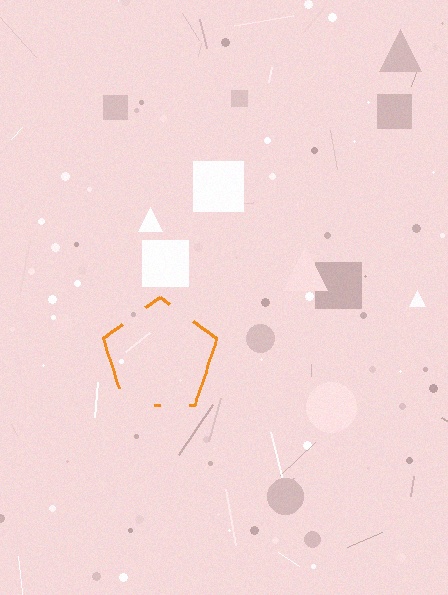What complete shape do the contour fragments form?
The contour fragments form a pentagon.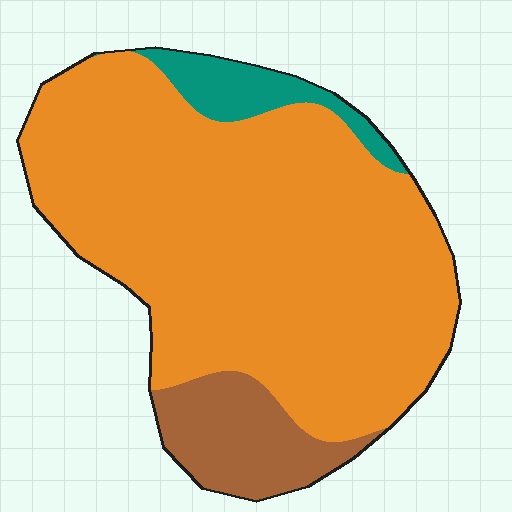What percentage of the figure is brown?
Brown takes up about one eighth (1/8) of the figure.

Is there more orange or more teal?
Orange.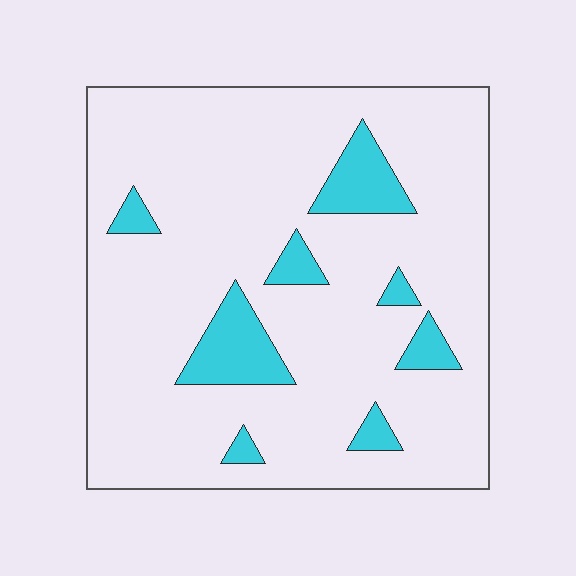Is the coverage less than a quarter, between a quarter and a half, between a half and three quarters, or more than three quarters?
Less than a quarter.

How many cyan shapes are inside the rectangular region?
8.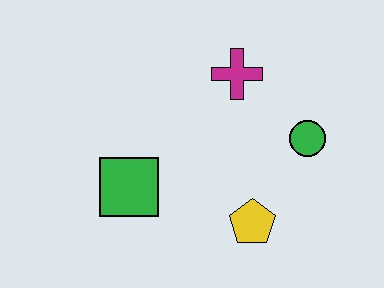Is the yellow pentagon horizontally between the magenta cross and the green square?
No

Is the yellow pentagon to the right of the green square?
Yes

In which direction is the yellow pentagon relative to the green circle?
The yellow pentagon is below the green circle.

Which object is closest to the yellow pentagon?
The green circle is closest to the yellow pentagon.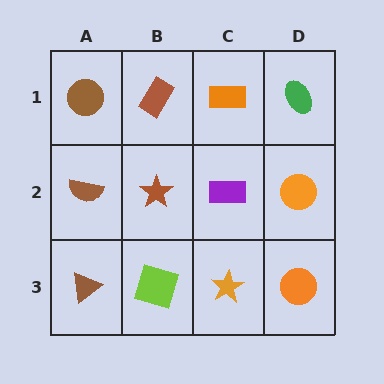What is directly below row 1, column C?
A purple rectangle.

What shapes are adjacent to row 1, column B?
A brown star (row 2, column B), a brown circle (row 1, column A), an orange rectangle (row 1, column C).